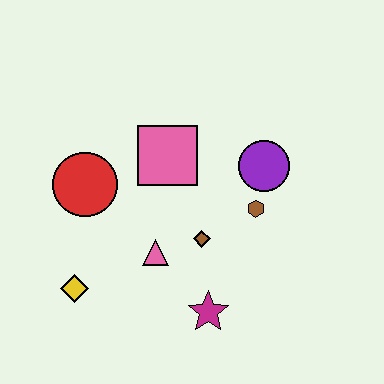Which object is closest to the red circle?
The pink square is closest to the red circle.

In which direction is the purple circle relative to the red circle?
The purple circle is to the right of the red circle.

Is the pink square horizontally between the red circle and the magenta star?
Yes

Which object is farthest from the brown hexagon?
The yellow diamond is farthest from the brown hexagon.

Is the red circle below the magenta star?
No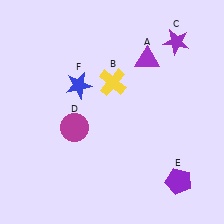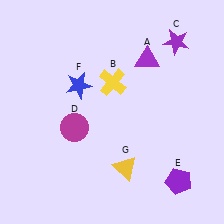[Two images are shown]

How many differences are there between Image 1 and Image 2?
There is 1 difference between the two images.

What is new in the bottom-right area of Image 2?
A yellow triangle (G) was added in the bottom-right area of Image 2.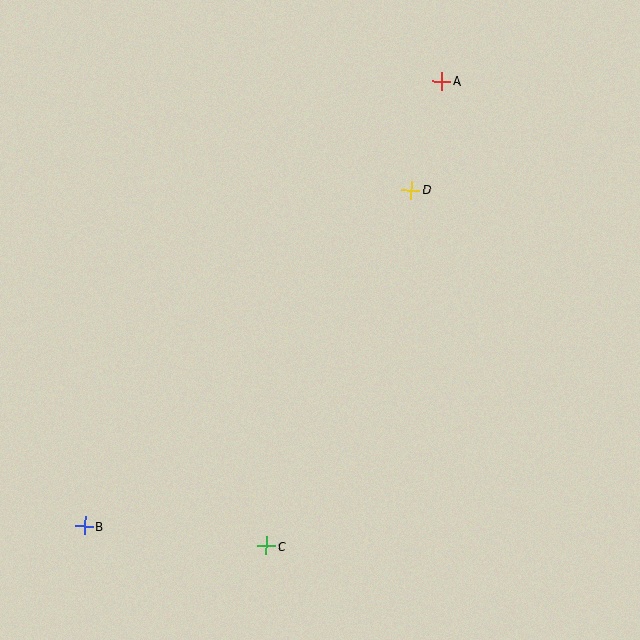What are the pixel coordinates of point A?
Point A is at (442, 81).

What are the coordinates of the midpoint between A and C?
The midpoint between A and C is at (354, 313).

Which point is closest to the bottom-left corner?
Point B is closest to the bottom-left corner.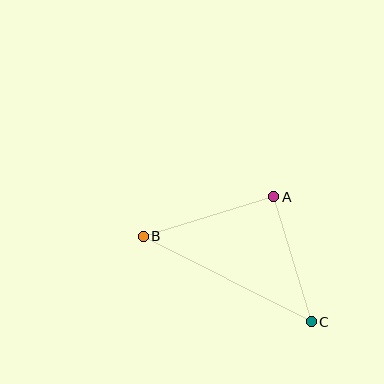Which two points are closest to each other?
Points A and C are closest to each other.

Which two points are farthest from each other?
Points B and C are farthest from each other.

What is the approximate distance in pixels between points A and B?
The distance between A and B is approximately 136 pixels.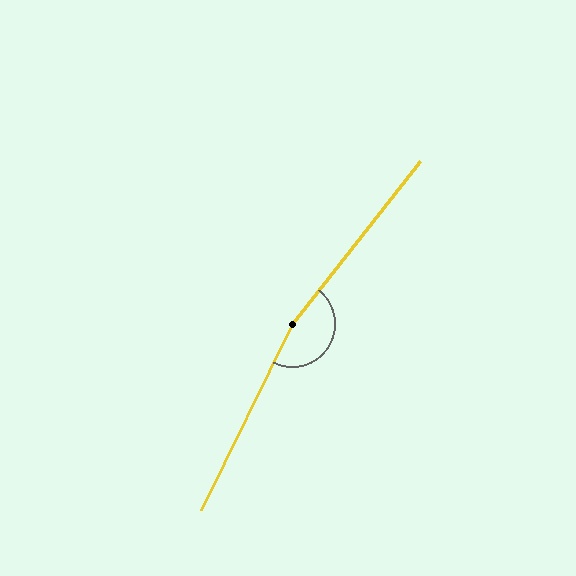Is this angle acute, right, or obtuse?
It is obtuse.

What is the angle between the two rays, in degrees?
Approximately 168 degrees.